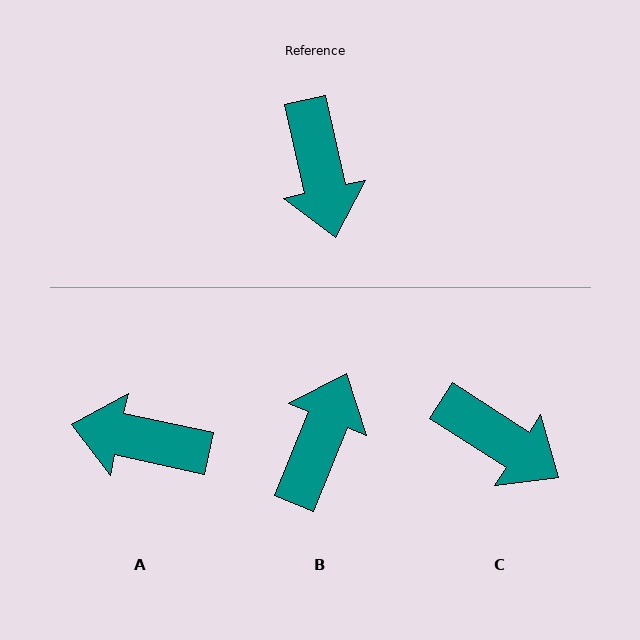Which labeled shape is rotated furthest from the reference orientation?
B, about 145 degrees away.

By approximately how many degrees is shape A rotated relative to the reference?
Approximately 115 degrees clockwise.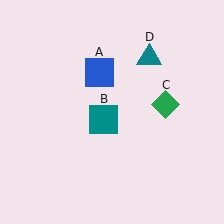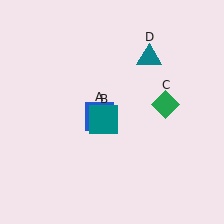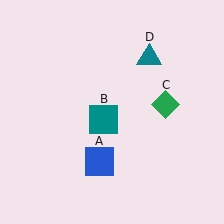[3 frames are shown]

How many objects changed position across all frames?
1 object changed position: blue square (object A).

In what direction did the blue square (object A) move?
The blue square (object A) moved down.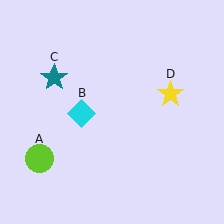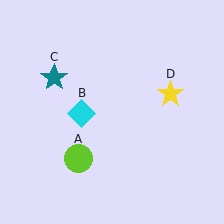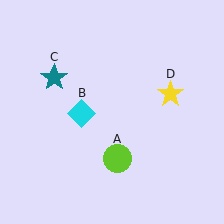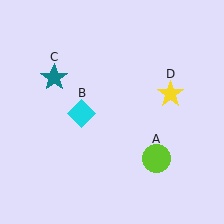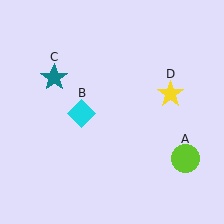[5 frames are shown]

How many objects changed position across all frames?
1 object changed position: lime circle (object A).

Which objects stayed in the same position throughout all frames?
Cyan diamond (object B) and teal star (object C) and yellow star (object D) remained stationary.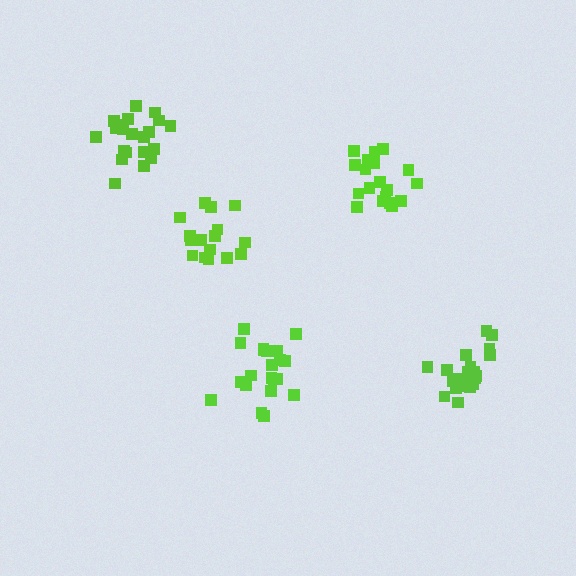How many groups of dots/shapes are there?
There are 5 groups.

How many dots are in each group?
Group 1: 16 dots, Group 2: 19 dots, Group 3: 21 dots, Group 4: 21 dots, Group 5: 21 dots (98 total).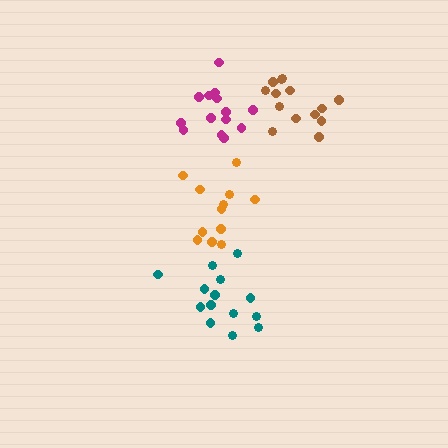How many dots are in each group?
Group 1: 15 dots, Group 2: 14 dots, Group 3: 14 dots, Group 4: 12 dots (55 total).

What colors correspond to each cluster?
The clusters are colored: teal, brown, magenta, orange.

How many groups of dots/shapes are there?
There are 4 groups.